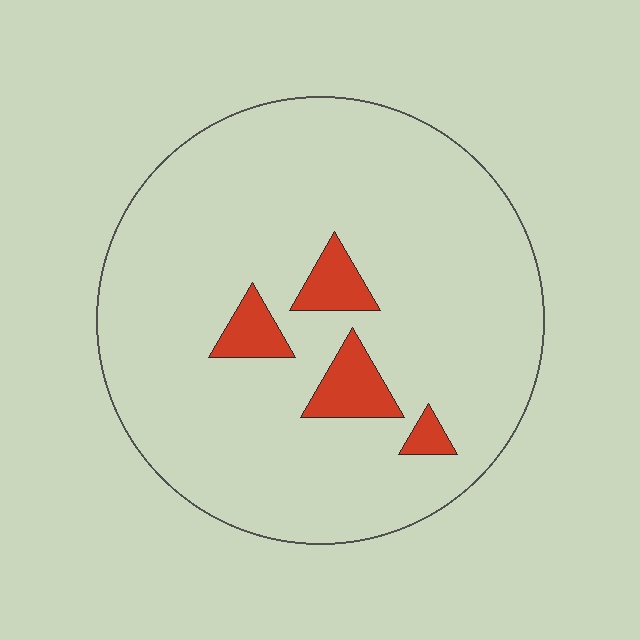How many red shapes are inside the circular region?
4.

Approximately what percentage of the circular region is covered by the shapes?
Approximately 10%.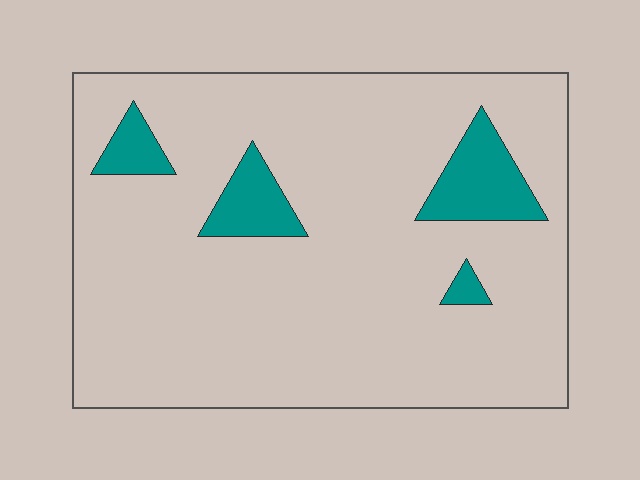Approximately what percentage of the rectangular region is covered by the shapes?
Approximately 10%.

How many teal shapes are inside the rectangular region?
4.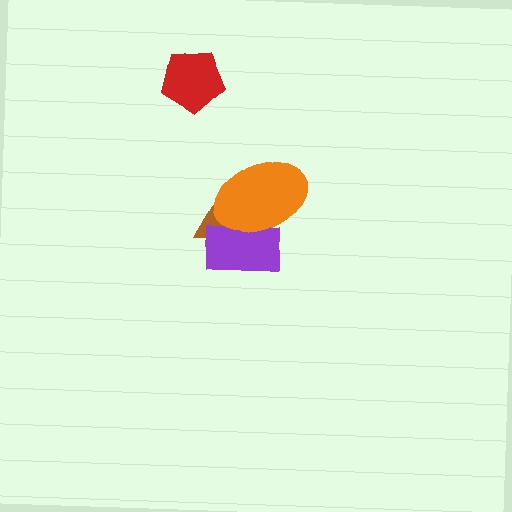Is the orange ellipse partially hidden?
No, no other shape covers it.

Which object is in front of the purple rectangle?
The orange ellipse is in front of the purple rectangle.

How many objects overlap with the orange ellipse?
2 objects overlap with the orange ellipse.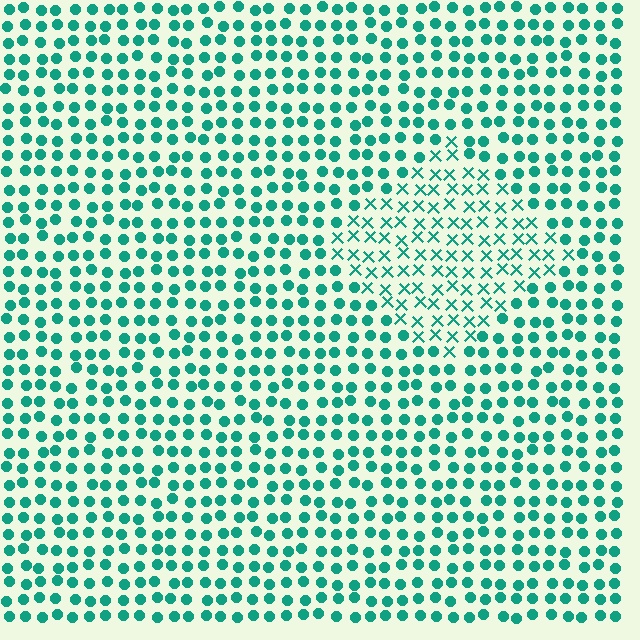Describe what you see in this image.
The image is filled with small teal elements arranged in a uniform grid. A diamond-shaped region contains X marks, while the surrounding area contains circles. The boundary is defined purely by the change in element shape.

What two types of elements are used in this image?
The image uses X marks inside the diamond region and circles outside it.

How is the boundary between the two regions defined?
The boundary is defined by a change in element shape: X marks inside vs. circles outside. All elements share the same color and spacing.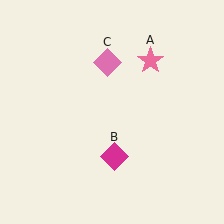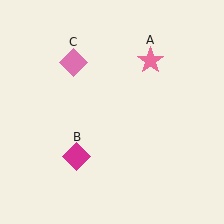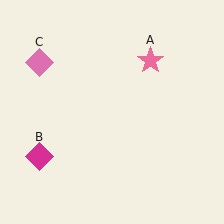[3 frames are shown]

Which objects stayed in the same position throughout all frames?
Pink star (object A) remained stationary.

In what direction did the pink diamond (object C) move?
The pink diamond (object C) moved left.